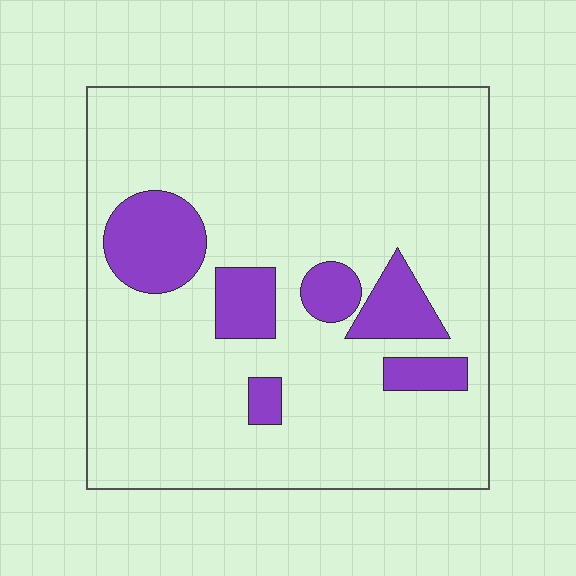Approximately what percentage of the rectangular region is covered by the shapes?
Approximately 15%.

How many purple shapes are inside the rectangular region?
6.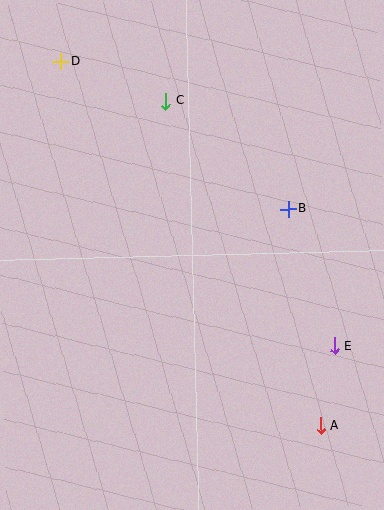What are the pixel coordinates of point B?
Point B is at (288, 209).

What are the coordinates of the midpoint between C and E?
The midpoint between C and E is at (250, 223).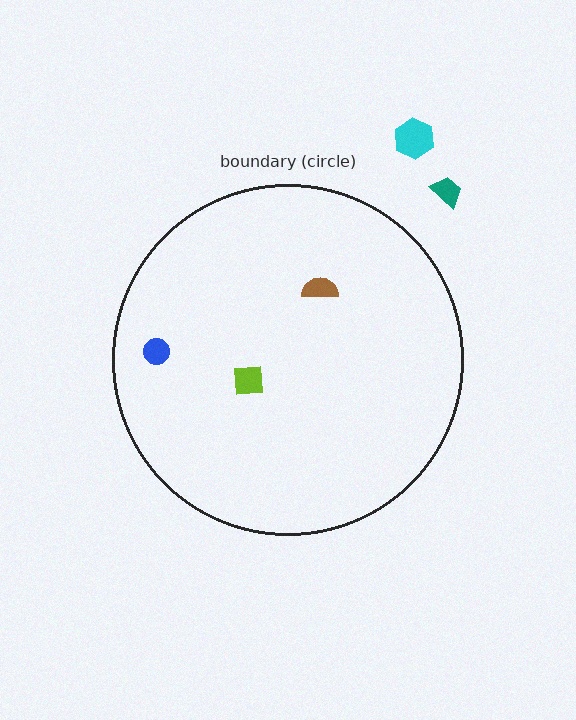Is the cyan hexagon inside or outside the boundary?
Outside.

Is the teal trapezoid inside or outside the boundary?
Outside.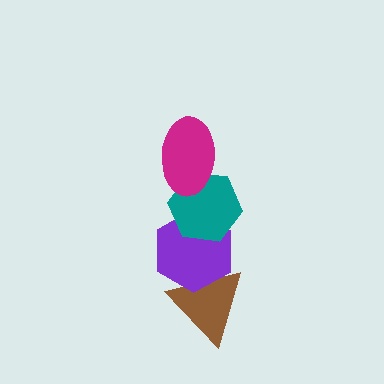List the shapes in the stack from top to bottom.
From top to bottom: the magenta ellipse, the teal hexagon, the purple hexagon, the brown triangle.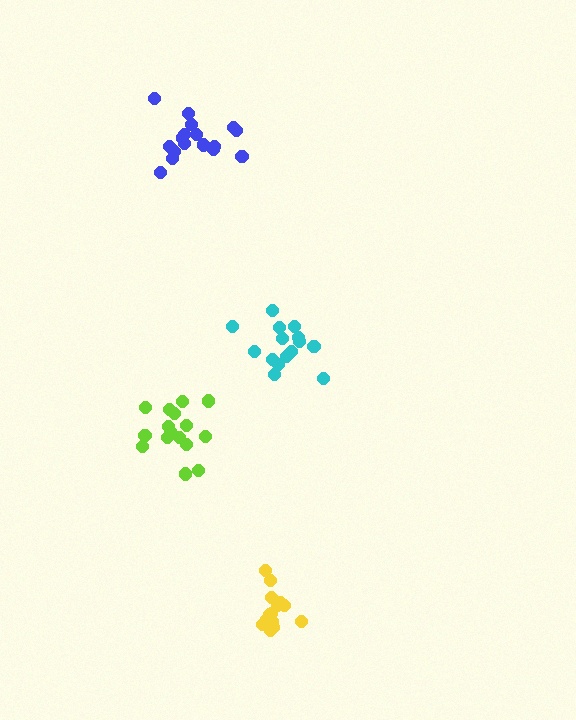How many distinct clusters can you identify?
There are 4 distinct clusters.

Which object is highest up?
The blue cluster is topmost.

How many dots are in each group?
Group 1: 17 dots, Group 2: 15 dots, Group 3: 15 dots, Group 4: 16 dots (63 total).